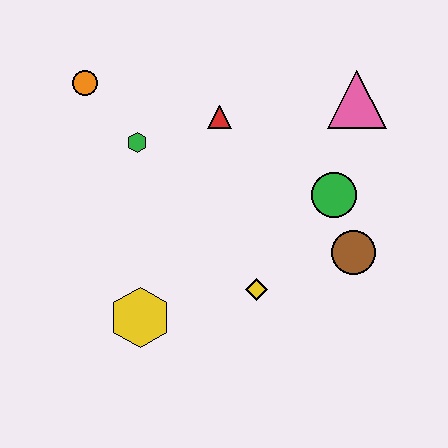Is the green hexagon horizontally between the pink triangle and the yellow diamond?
No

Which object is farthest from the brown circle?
The orange circle is farthest from the brown circle.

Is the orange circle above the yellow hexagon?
Yes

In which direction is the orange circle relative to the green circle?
The orange circle is to the left of the green circle.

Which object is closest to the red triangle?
The green hexagon is closest to the red triangle.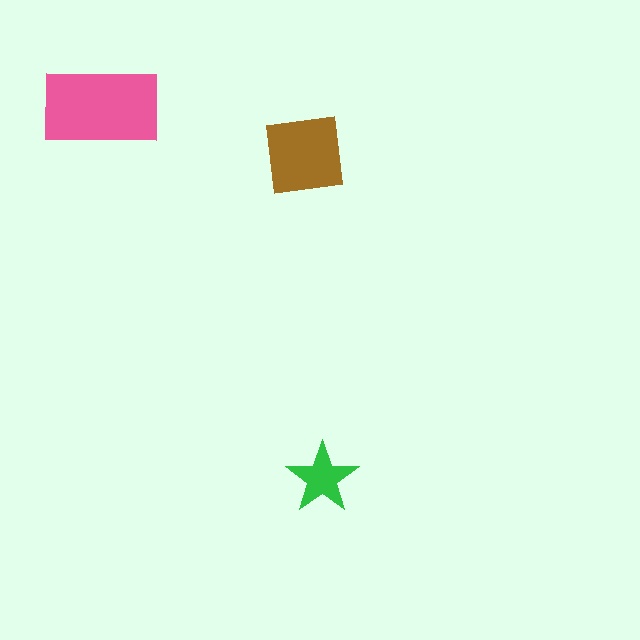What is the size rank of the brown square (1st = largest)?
2nd.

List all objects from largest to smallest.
The pink rectangle, the brown square, the green star.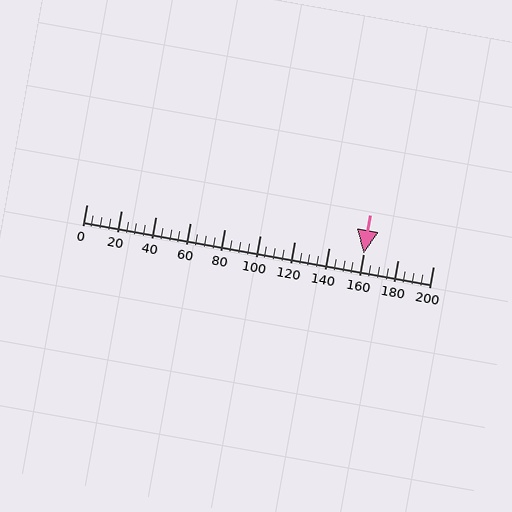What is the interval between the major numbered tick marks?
The major tick marks are spaced 20 units apart.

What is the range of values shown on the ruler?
The ruler shows values from 0 to 200.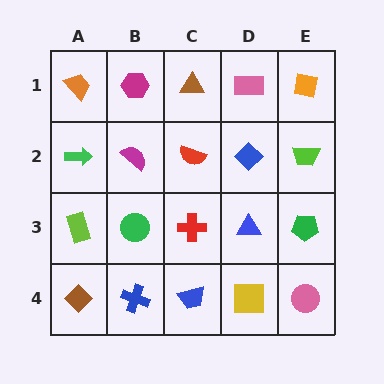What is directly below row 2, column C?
A red cross.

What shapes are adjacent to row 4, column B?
A green circle (row 3, column B), a brown diamond (row 4, column A), a blue trapezoid (row 4, column C).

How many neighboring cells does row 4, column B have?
3.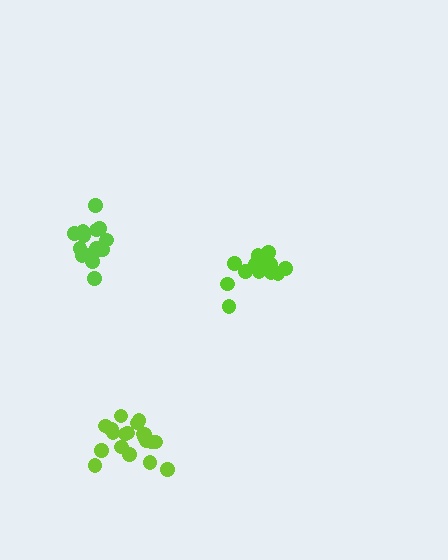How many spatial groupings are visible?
There are 3 spatial groupings.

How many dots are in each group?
Group 1: 20 dots, Group 2: 15 dots, Group 3: 15 dots (50 total).